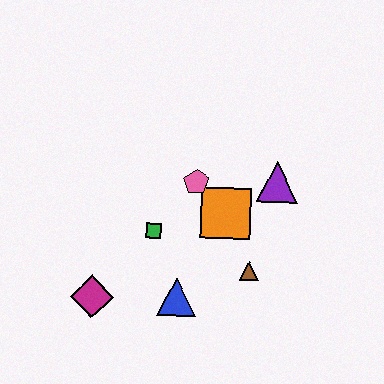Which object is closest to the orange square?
The pink pentagon is closest to the orange square.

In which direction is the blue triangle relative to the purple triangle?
The blue triangle is below the purple triangle.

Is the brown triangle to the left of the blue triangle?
No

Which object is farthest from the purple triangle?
The magenta diamond is farthest from the purple triangle.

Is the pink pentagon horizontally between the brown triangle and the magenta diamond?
Yes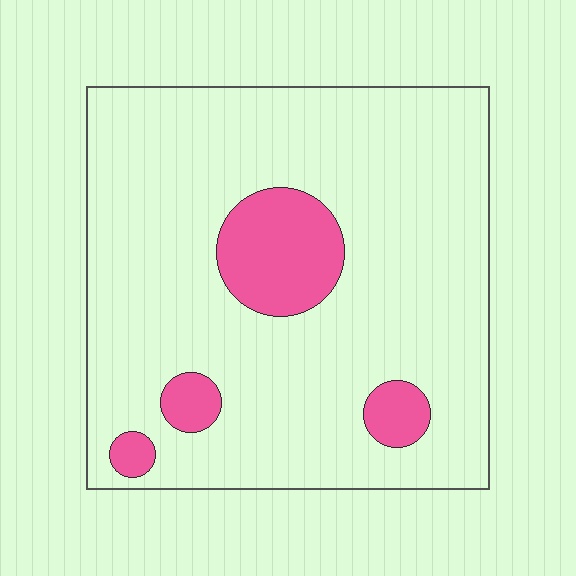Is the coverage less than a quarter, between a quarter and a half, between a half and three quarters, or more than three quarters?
Less than a quarter.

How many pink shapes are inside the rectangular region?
4.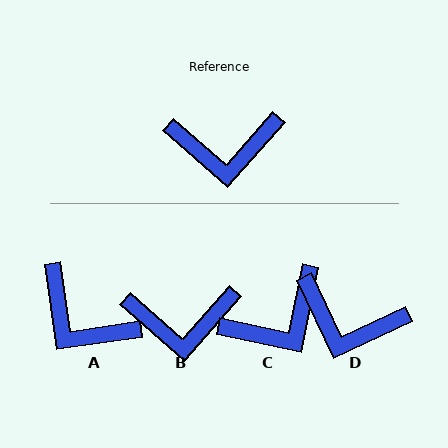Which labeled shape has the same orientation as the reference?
B.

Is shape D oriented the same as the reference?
No, it is off by about 23 degrees.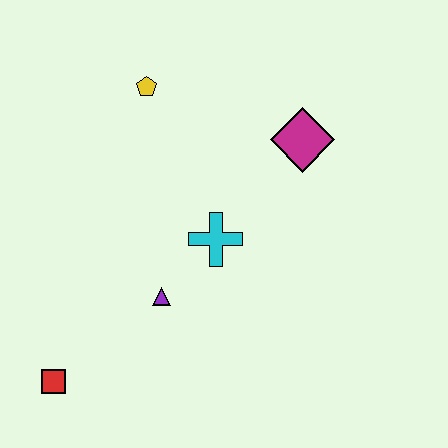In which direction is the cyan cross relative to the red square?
The cyan cross is to the right of the red square.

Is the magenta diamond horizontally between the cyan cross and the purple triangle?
No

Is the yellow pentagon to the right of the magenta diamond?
No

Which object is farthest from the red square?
The magenta diamond is farthest from the red square.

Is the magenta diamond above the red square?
Yes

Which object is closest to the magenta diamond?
The cyan cross is closest to the magenta diamond.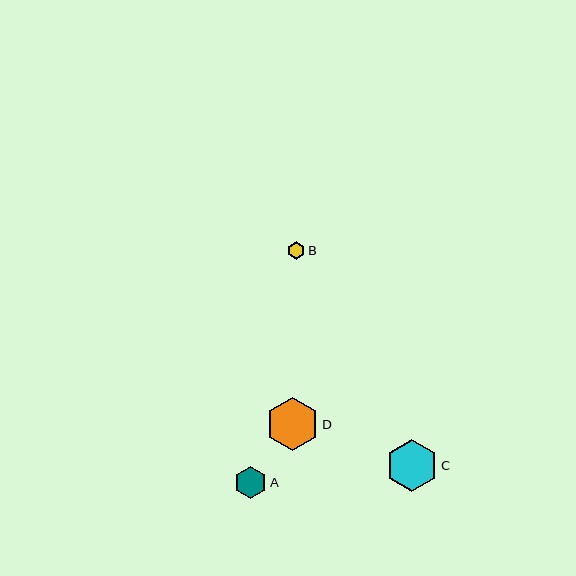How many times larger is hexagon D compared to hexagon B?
Hexagon D is approximately 3.0 times the size of hexagon B.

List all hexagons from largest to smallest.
From largest to smallest: D, C, A, B.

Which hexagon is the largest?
Hexagon D is the largest with a size of approximately 53 pixels.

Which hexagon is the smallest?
Hexagon B is the smallest with a size of approximately 17 pixels.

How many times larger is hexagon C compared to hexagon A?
Hexagon C is approximately 1.6 times the size of hexagon A.